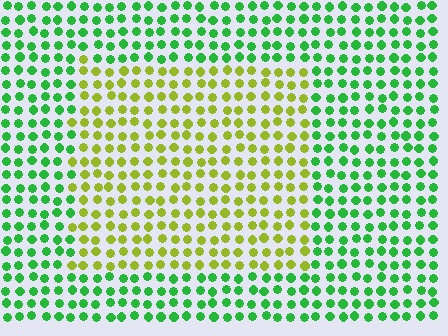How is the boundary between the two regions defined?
The boundary is defined purely by a slight shift in hue (about 53 degrees). Spacing, size, and orientation are identical on both sides.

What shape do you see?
I see a rectangle.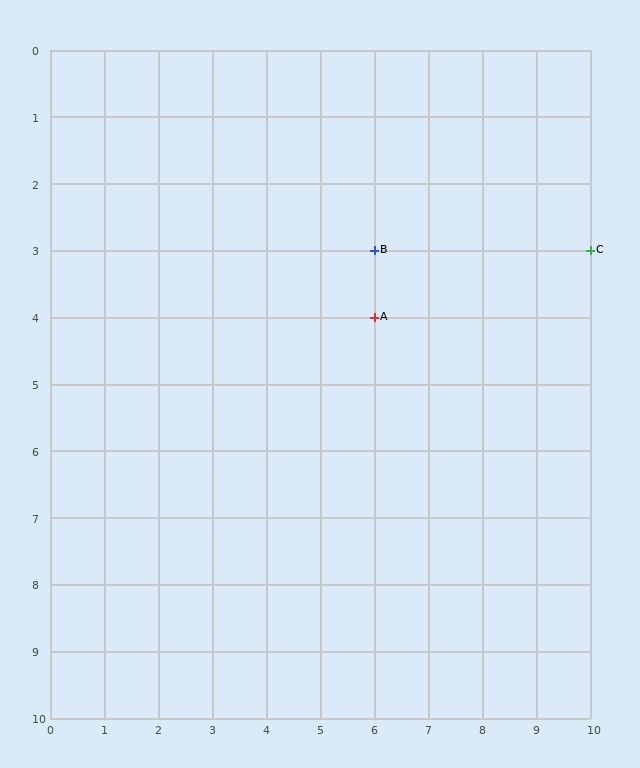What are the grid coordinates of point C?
Point C is at grid coordinates (10, 3).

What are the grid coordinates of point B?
Point B is at grid coordinates (6, 3).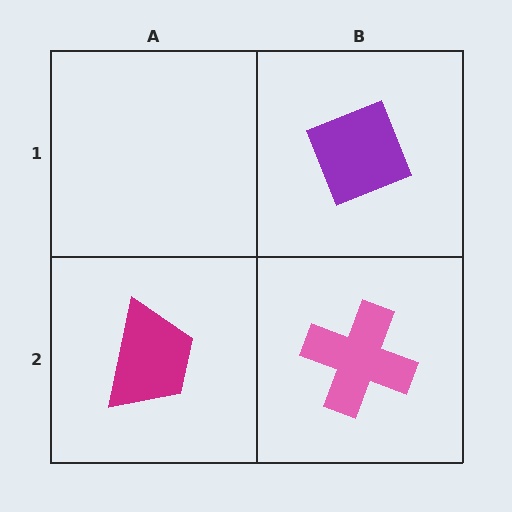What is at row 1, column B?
A purple diamond.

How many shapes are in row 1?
1 shape.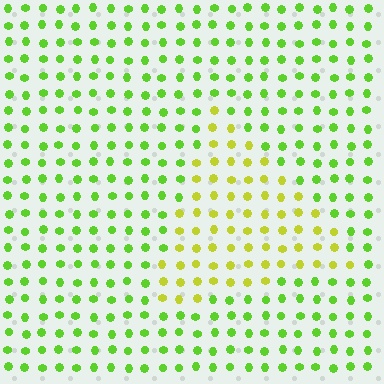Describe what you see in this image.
The image is filled with small lime elements in a uniform arrangement. A triangle-shaped region is visible where the elements are tinted to a slightly different hue, forming a subtle color boundary.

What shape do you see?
I see a triangle.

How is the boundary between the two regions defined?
The boundary is defined purely by a slight shift in hue (about 36 degrees). Spacing, size, and orientation are identical on both sides.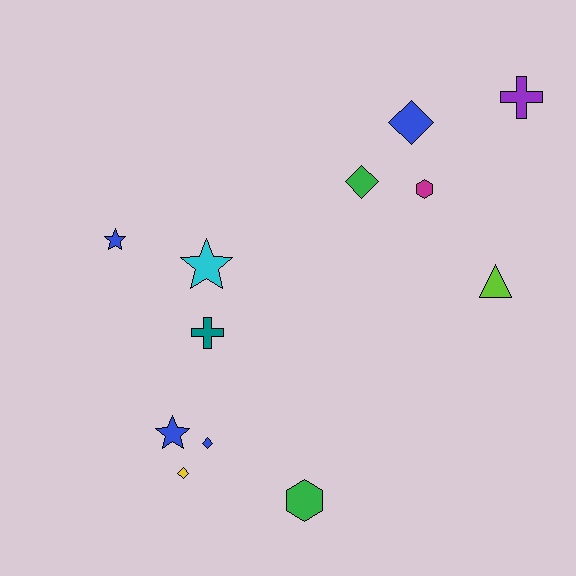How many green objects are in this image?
There are 2 green objects.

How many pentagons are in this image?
There are no pentagons.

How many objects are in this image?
There are 12 objects.